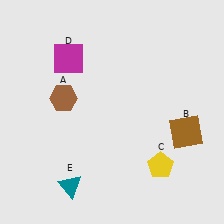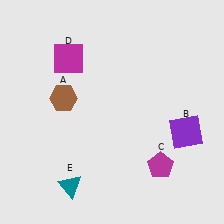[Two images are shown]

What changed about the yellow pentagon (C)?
In Image 1, C is yellow. In Image 2, it changed to magenta.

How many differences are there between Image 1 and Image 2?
There are 2 differences between the two images.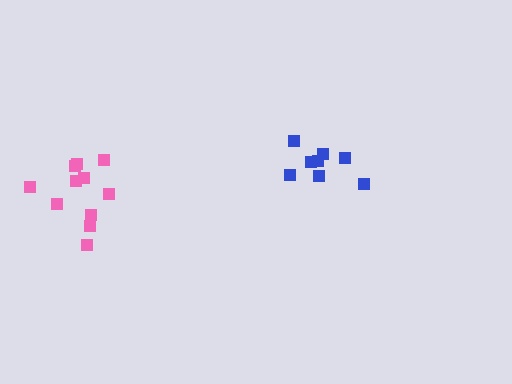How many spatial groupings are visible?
There are 2 spatial groupings.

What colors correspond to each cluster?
The clusters are colored: blue, pink.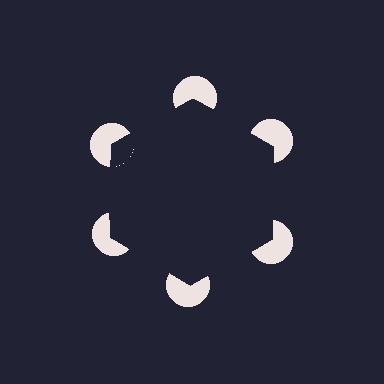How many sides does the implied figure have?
6 sides.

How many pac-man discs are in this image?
There are 6 — one at each vertex of the illusory hexagon.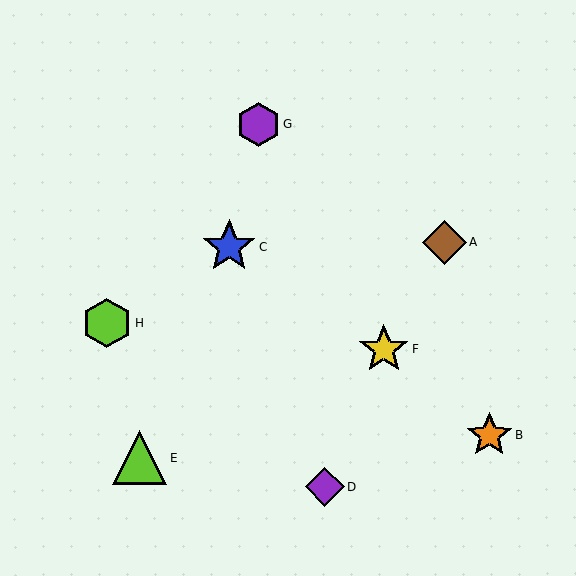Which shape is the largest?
The lime triangle (labeled E) is the largest.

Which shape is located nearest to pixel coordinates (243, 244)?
The blue star (labeled C) at (229, 247) is nearest to that location.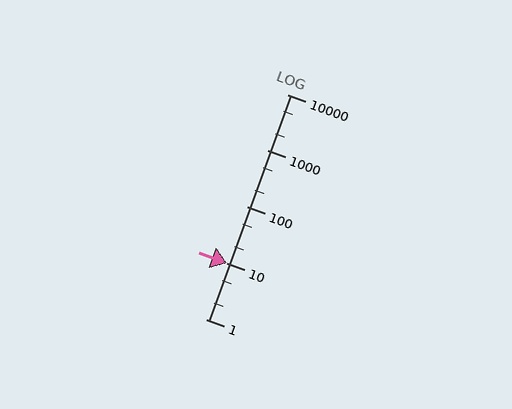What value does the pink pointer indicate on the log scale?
The pointer indicates approximately 10.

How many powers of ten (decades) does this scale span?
The scale spans 4 decades, from 1 to 10000.